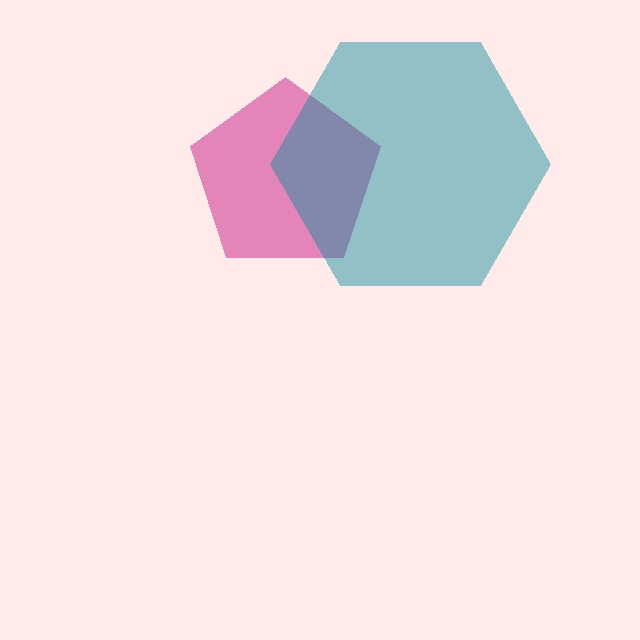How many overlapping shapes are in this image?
There are 2 overlapping shapes in the image.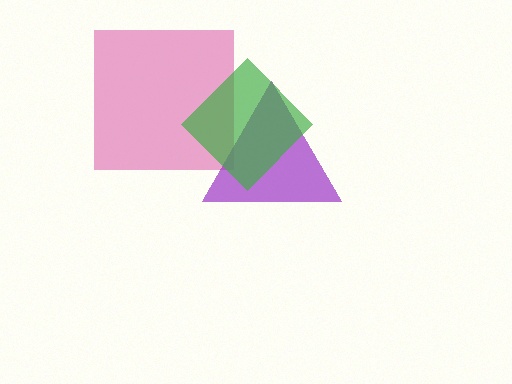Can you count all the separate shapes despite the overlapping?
Yes, there are 3 separate shapes.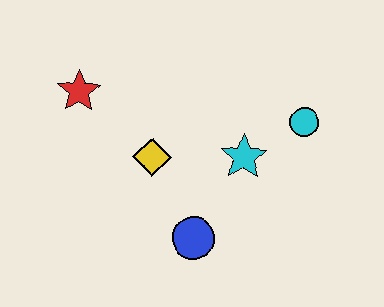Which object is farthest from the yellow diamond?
The cyan circle is farthest from the yellow diamond.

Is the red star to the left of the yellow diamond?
Yes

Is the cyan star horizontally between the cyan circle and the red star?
Yes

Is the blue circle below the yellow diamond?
Yes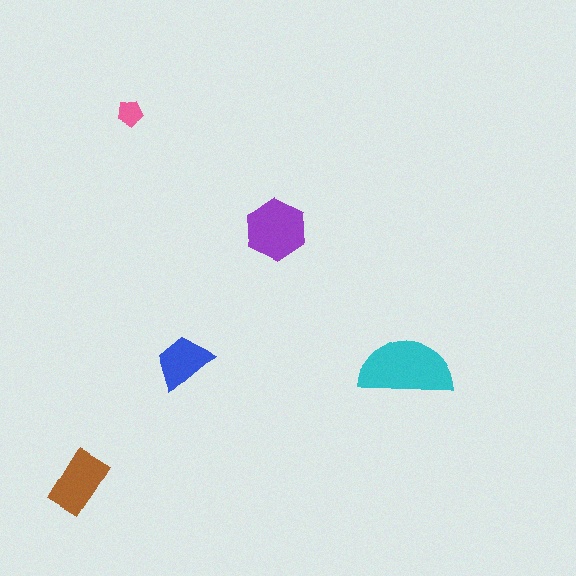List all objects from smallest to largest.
The pink pentagon, the blue trapezoid, the brown rectangle, the purple hexagon, the cyan semicircle.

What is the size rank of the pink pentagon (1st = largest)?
5th.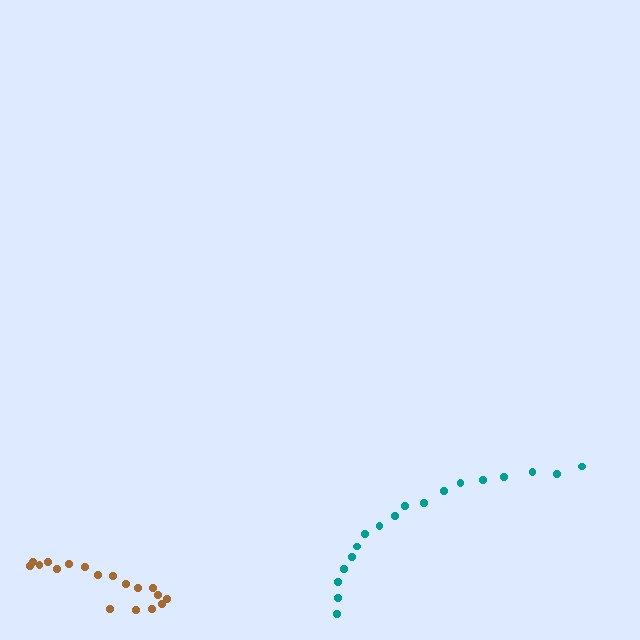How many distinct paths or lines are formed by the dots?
There are 2 distinct paths.